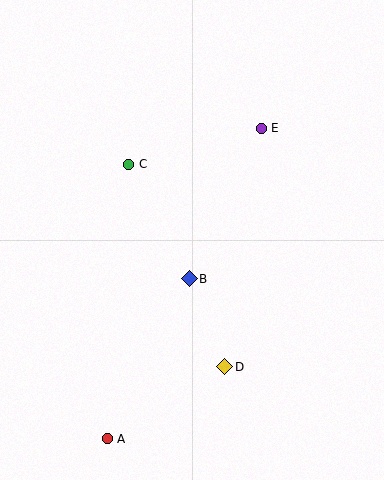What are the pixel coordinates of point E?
Point E is at (261, 128).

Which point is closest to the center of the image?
Point B at (189, 279) is closest to the center.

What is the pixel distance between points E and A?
The distance between E and A is 346 pixels.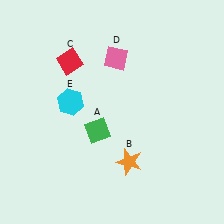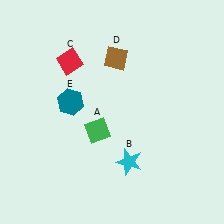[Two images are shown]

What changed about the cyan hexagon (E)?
In Image 1, E is cyan. In Image 2, it changed to teal.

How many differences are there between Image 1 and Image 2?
There are 3 differences between the two images.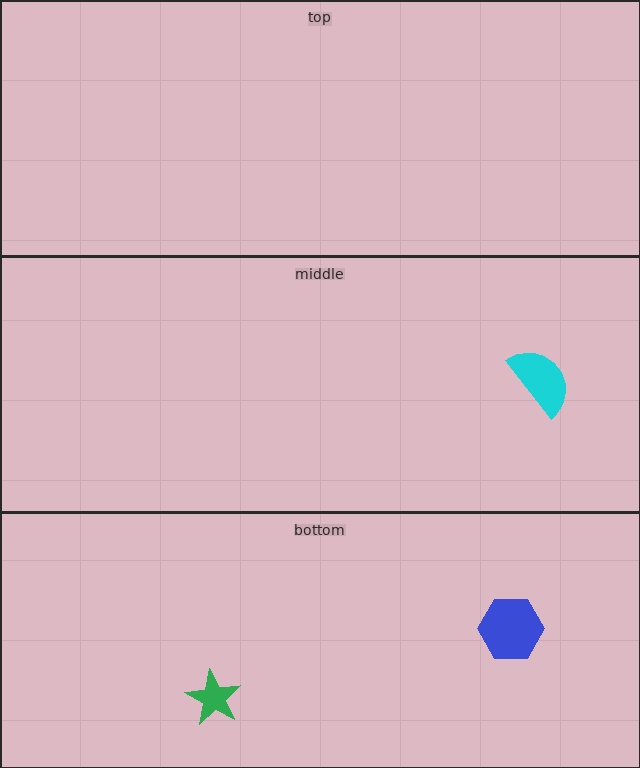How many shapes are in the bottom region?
2.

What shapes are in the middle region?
The cyan semicircle.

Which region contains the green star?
The bottom region.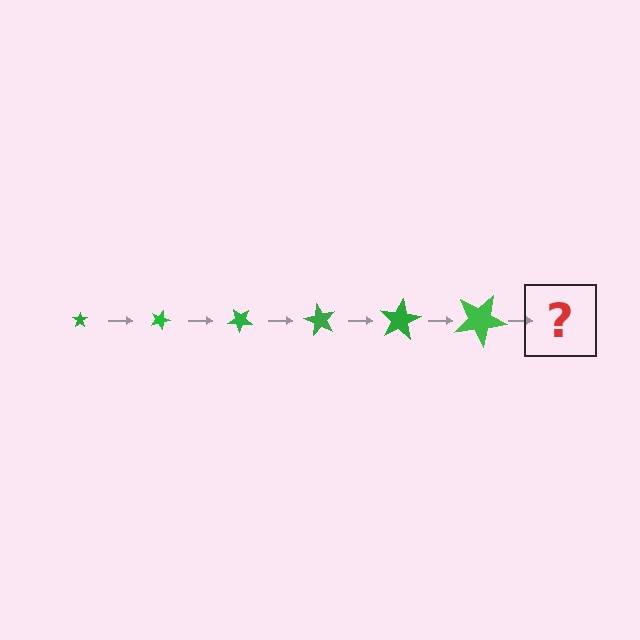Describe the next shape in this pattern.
It should be a star, larger than the previous one and rotated 120 degrees from the start.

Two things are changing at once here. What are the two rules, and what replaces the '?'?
The two rules are that the star grows larger each step and it rotates 20 degrees each step. The '?' should be a star, larger than the previous one and rotated 120 degrees from the start.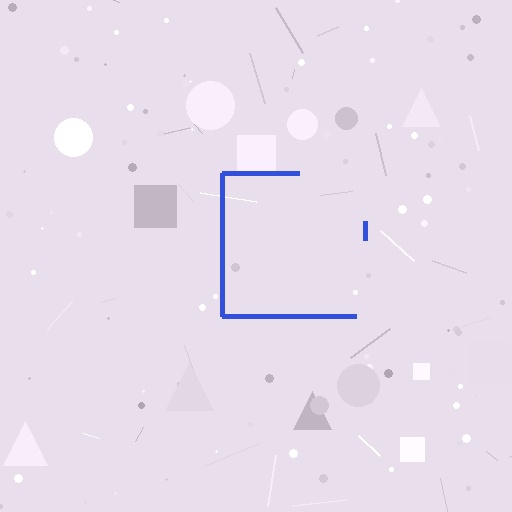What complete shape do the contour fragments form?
The contour fragments form a square.